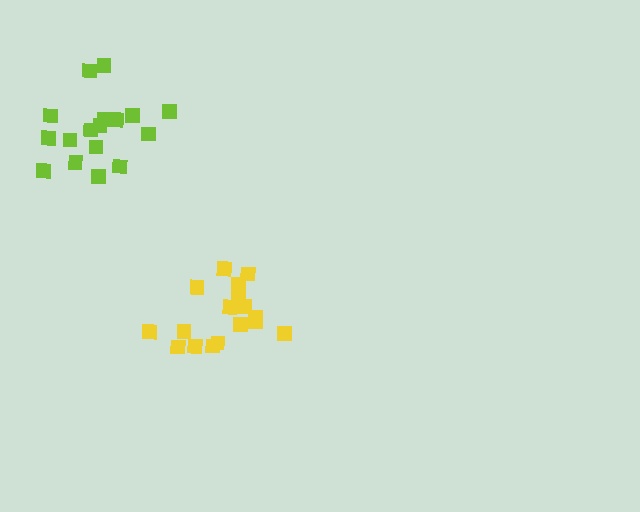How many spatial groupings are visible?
There are 2 spatial groupings.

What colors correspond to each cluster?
The clusters are colored: yellow, lime.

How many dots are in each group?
Group 1: 17 dots, Group 2: 17 dots (34 total).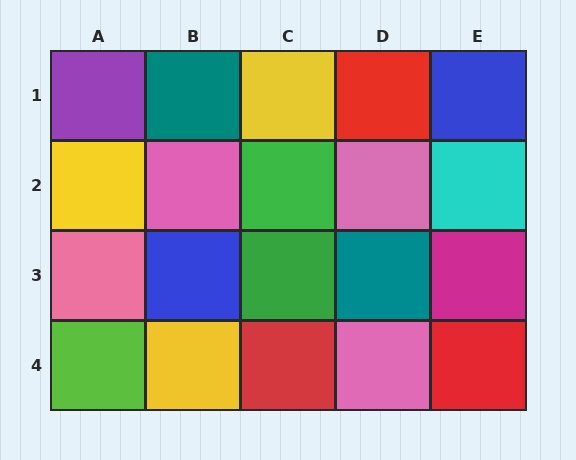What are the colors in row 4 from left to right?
Lime, yellow, red, pink, red.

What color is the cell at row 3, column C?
Green.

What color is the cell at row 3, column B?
Blue.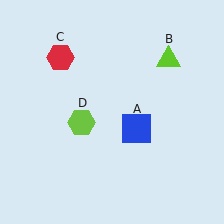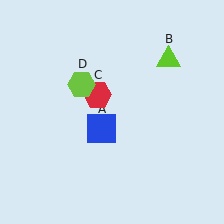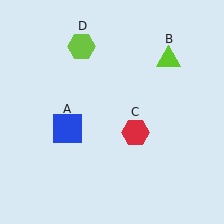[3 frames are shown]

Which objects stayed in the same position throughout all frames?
Lime triangle (object B) remained stationary.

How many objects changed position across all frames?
3 objects changed position: blue square (object A), red hexagon (object C), lime hexagon (object D).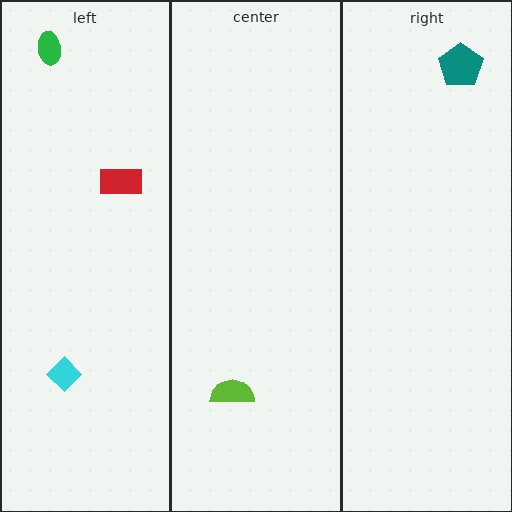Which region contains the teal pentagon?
The right region.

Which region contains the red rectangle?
The left region.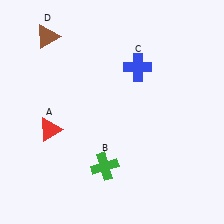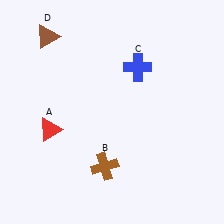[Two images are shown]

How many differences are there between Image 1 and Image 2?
There is 1 difference between the two images.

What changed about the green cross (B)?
In Image 1, B is green. In Image 2, it changed to brown.